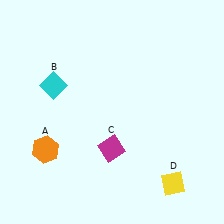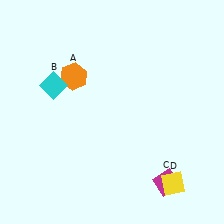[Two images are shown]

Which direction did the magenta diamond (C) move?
The magenta diamond (C) moved right.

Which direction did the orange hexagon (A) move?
The orange hexagon (A) moved up.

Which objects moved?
The objects that moved are: the orange hexagon (A), the magenta diamond (C).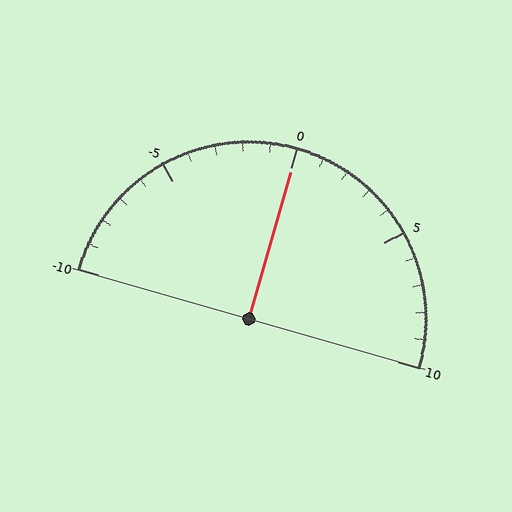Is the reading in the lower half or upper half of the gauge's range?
The reading is in the upper half of the range (-10 to 10).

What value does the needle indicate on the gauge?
The needle indicates approximately 0.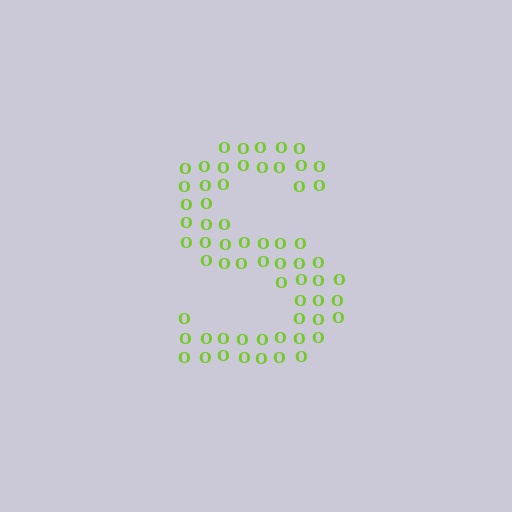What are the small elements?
The small elements are letter O's.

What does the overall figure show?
The overall figure shows the letter S.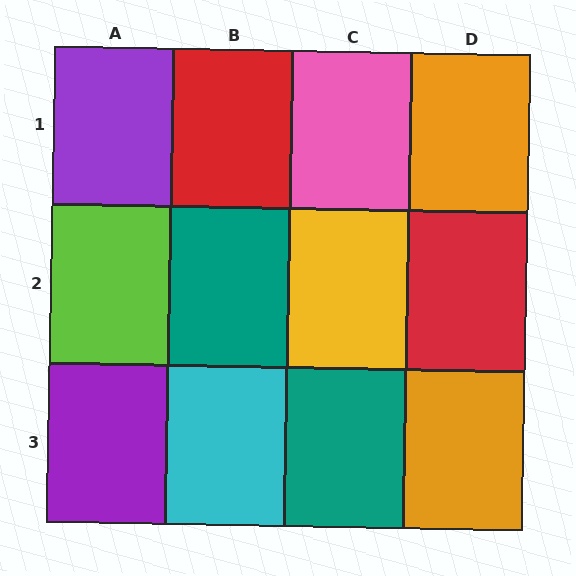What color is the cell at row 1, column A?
Purple.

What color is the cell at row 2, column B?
Teal.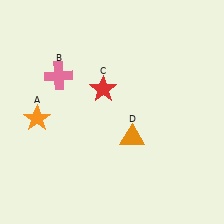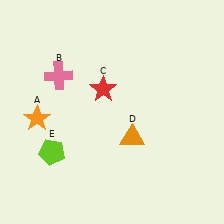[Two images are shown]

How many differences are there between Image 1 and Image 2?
There is 1 difference between the two images.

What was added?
A lime pentagon (E) was added in Image 2.